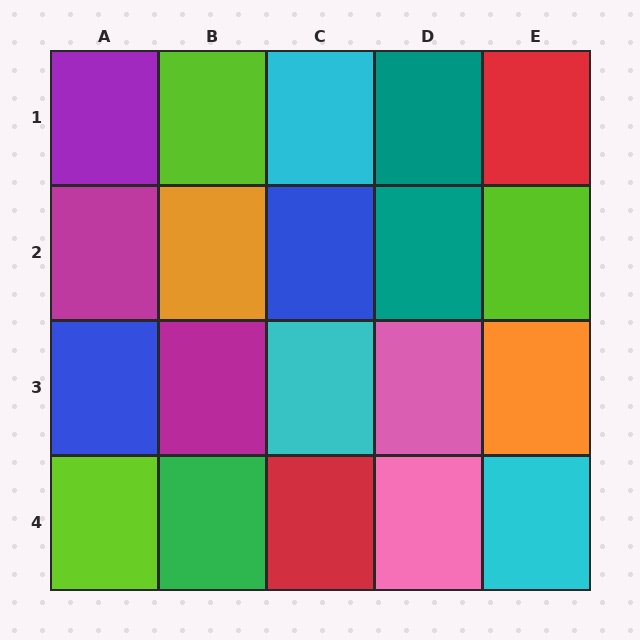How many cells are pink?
2 cells are pink.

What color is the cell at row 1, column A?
Purple.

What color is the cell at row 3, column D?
Pink.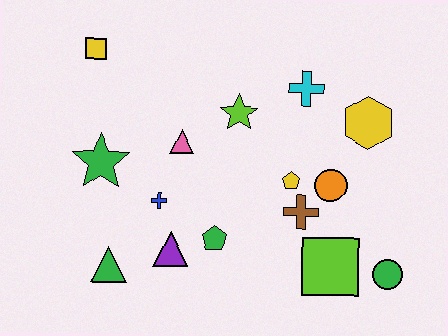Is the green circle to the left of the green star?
No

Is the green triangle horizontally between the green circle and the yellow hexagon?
No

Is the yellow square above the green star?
Yes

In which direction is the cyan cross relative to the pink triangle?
The cyan cross is to the right of the pink triangle.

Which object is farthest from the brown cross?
The yellow square is farthest from the brown cross.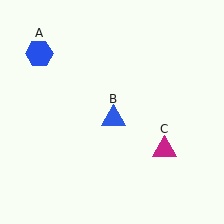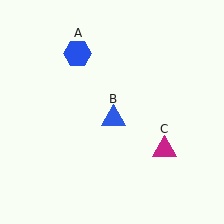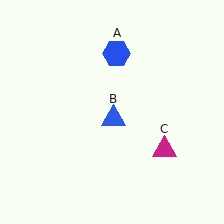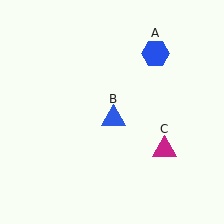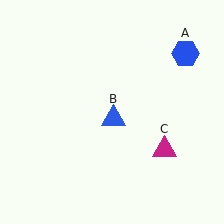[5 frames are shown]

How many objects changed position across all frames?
1 object changed position: blue hexagon (object A).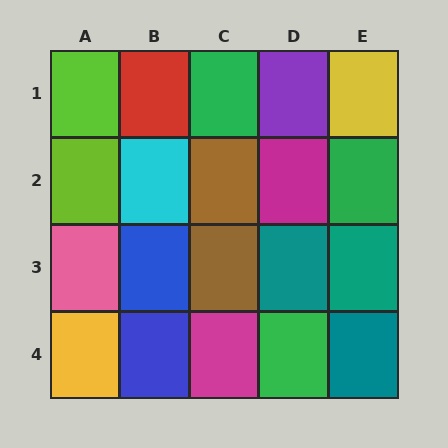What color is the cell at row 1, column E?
Yellow.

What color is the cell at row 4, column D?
Green.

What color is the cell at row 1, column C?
Green.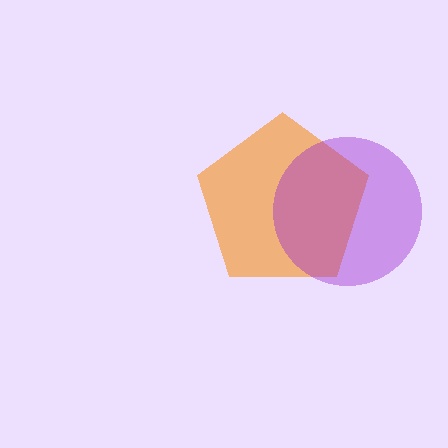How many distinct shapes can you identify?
There are 2 distinct shapes: an orange pentagon, a purple circle.